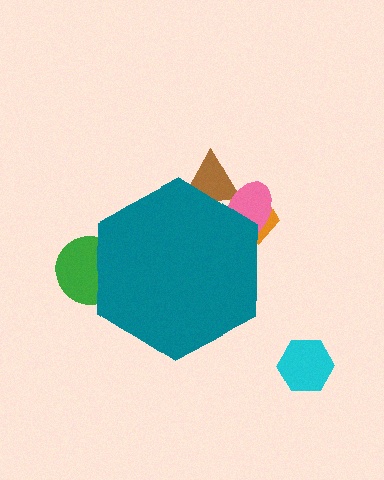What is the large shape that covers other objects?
A teal hexagon.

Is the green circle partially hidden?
Yes, the green circle is partially hidden behind the teal hexagon.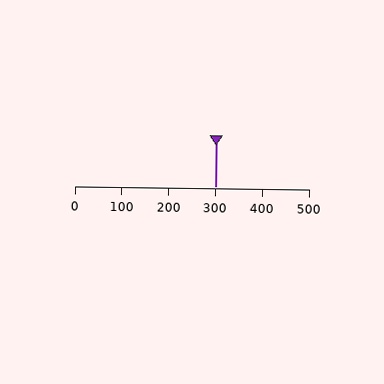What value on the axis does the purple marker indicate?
The marker indicates approximately 300.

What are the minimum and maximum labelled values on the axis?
The axis runs from 0 to 500.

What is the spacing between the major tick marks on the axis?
The major ticks are spaced 100 apart.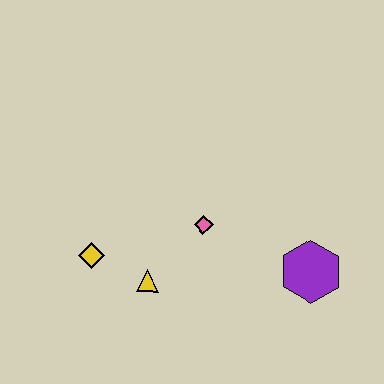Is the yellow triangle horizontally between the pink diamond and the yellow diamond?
Yes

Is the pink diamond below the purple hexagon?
No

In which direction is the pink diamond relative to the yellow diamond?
The pink diamond is to the right of the yellow diamond.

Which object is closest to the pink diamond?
The yellow triangle is closest to the pink diamond.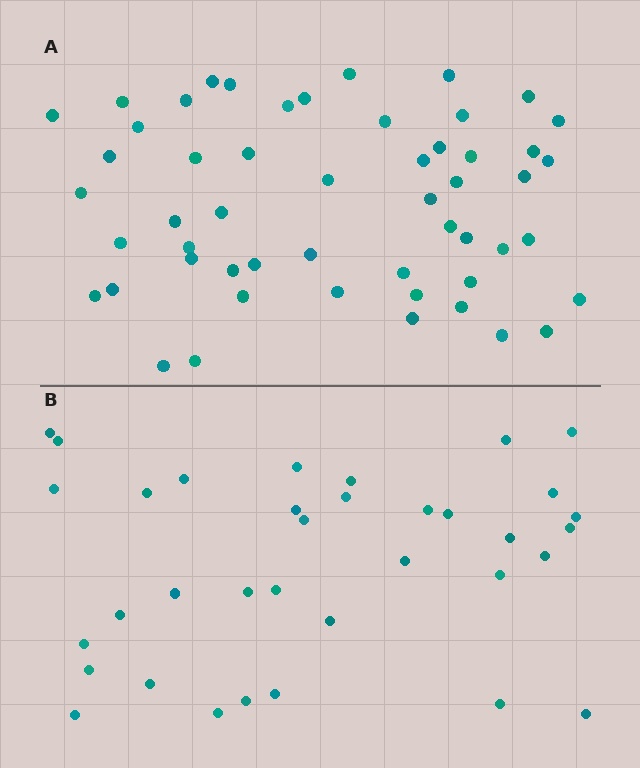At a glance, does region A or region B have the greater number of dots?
Region A (the top region) has more dots.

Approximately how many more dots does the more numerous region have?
Region A has approximately 20 more dots than region B.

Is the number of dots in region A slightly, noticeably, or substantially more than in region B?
Region A has substantially more. The ratio is roughly 1.5 to 1.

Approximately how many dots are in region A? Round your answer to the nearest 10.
About 50 dots. (The exact count is 53, which rounds to 50.)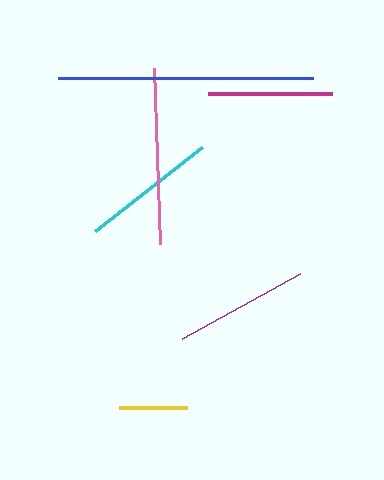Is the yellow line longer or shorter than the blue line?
The blue line is longer than the yellow line.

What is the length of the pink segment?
The pink segment is approximately 176 pixels long.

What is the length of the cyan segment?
The cyan segment is approximately 136 pixels long.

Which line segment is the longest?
The blue line is the longest at approximately 255 pixels.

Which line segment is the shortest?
The yellow line is the shortest at approximately 68 pixels.